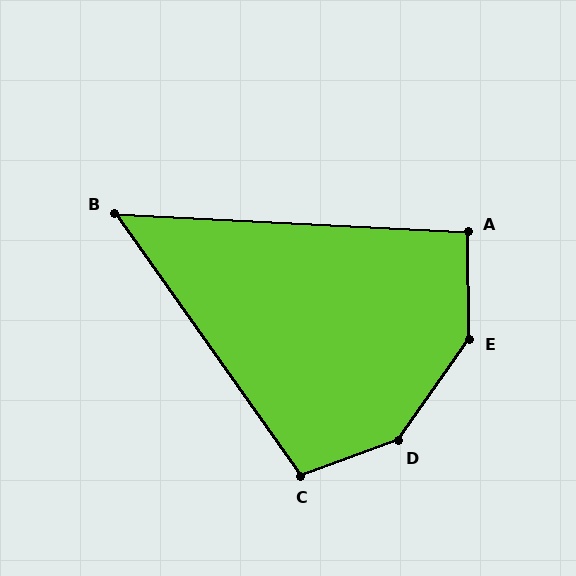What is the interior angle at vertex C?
Approximately 105 degrees (obtuse).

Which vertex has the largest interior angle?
D, at approximately 145 degrees.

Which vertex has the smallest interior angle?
B, at approximately 52 degrees.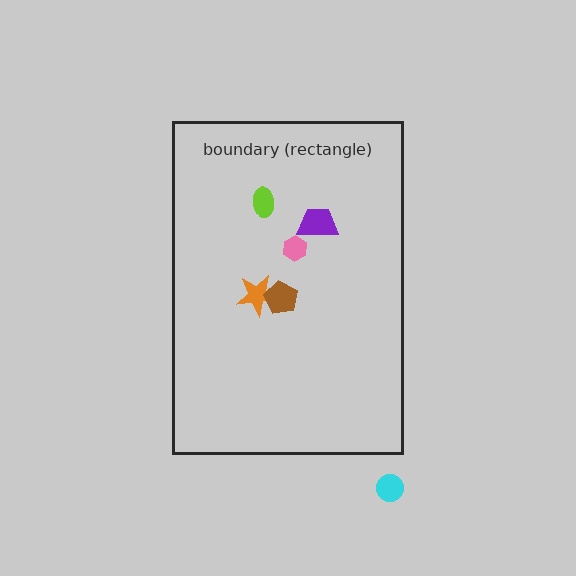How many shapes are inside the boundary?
5 inside, 1 outside.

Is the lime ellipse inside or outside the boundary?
Inside.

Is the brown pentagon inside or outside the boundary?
Inside.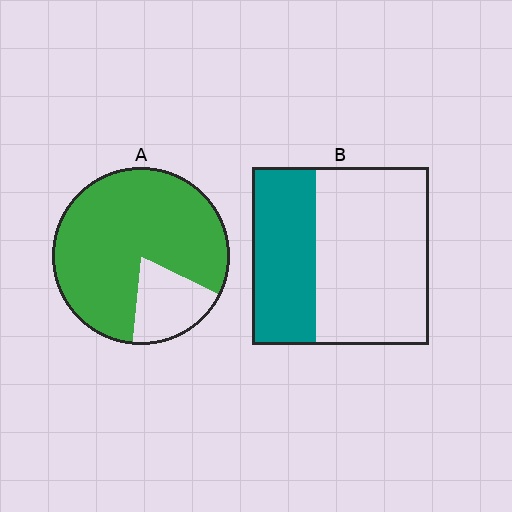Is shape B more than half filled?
No.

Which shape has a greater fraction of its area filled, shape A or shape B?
Shape A.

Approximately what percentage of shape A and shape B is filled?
A is approximately 80% and B is approximately 35%.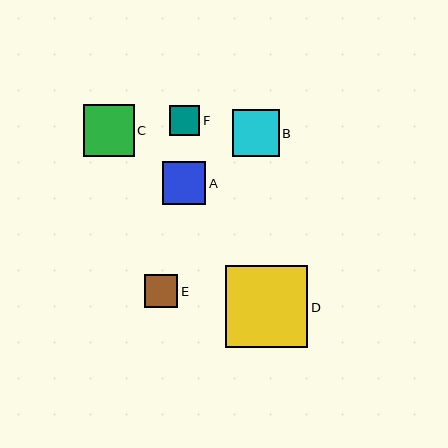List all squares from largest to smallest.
From largest to smallest: D, C, B, A, E, F.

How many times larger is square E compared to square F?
Square E is approximately 1.1 times the size of square F.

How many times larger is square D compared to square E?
Square D is approximately 2.5 times the size of square E.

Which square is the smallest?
Square F is the smallest with a size of approximately 30 pixels.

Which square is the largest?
Square D is the largest with a size of approximately 82 pixels.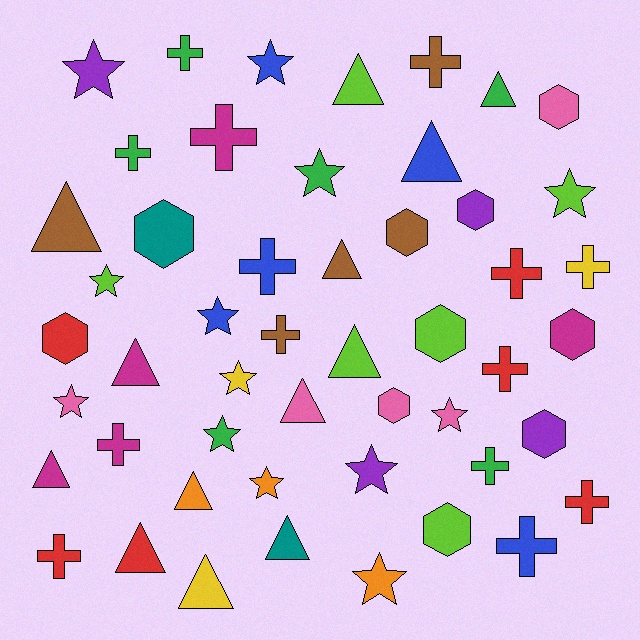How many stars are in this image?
There are 13 stars.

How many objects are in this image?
There are 50 objects.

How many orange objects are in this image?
There are 3 orange objects.